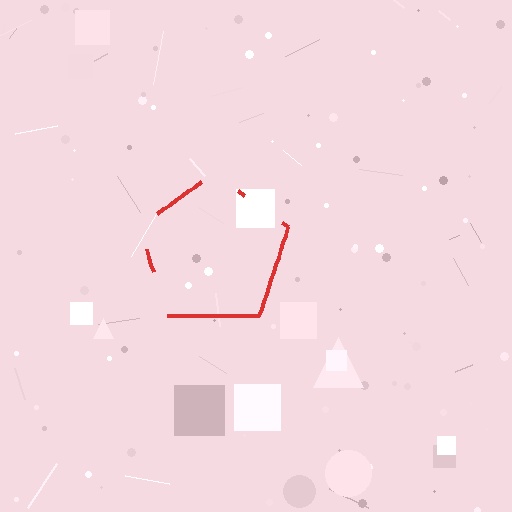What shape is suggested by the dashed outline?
The dashed outline suggests a pentagon.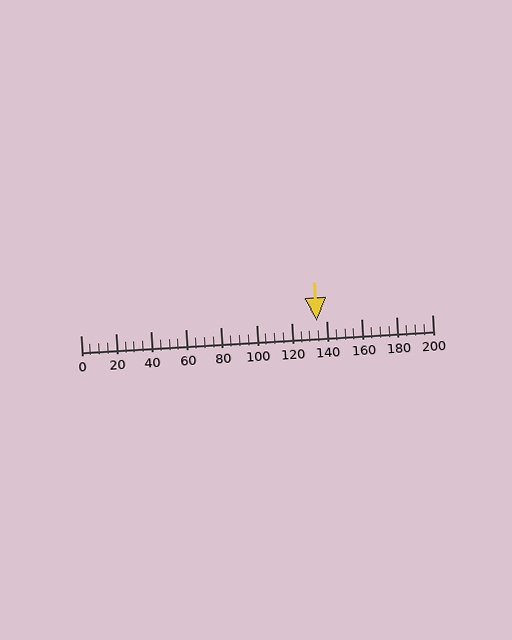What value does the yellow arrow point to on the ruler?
The yellow arrow points to approximately 134.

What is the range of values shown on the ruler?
The ruler shows values from 0 to 200.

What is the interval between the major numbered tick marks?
The major tick marks are spaced 20 units apart.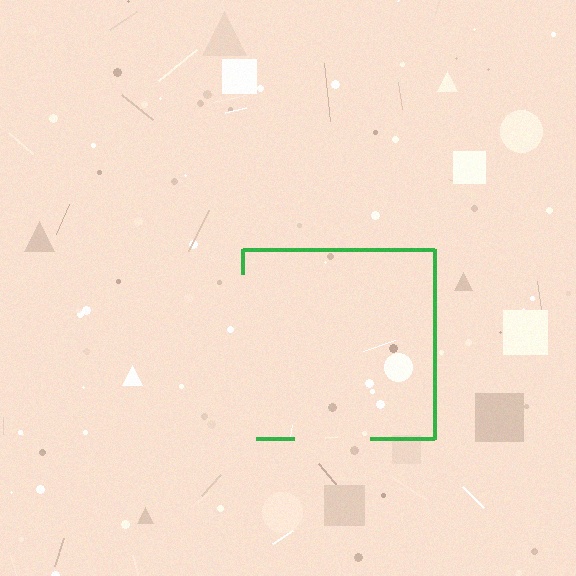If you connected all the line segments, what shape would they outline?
They would outline a square.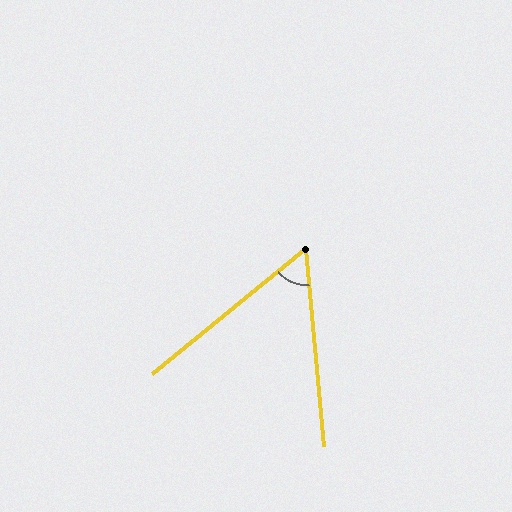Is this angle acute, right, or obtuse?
It is acute.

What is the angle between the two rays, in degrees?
Approximately 56 degrees.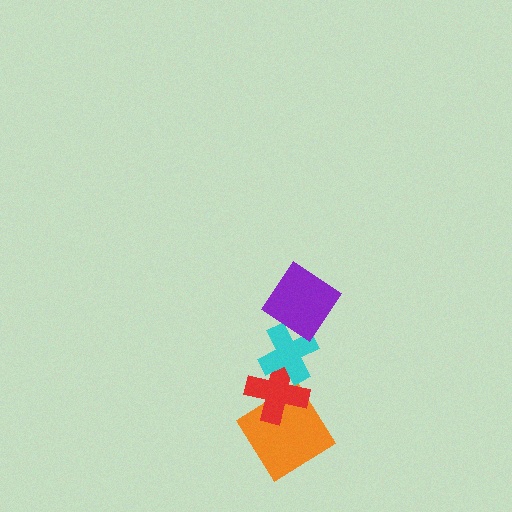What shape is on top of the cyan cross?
The purple diamond is on top of the cyan cross.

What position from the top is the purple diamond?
The purple diamond is 1st from the top.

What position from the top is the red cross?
The red cross is 3rd from the top.